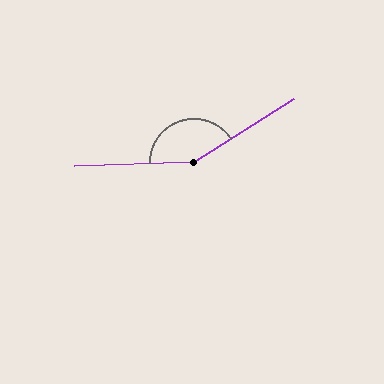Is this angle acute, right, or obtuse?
It is obtuse.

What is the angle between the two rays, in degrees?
Approximately 149 degrees.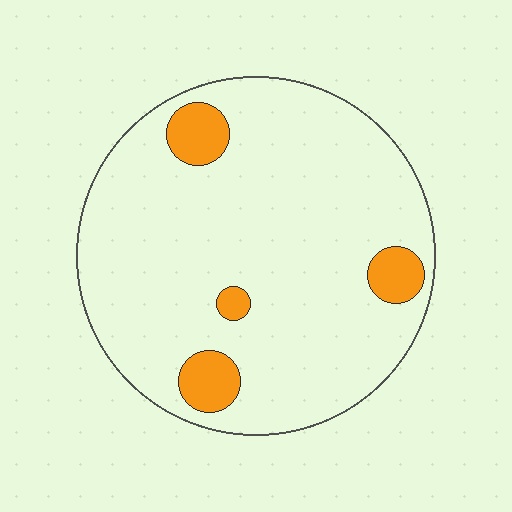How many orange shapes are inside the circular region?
4.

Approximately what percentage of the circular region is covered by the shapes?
Approximately 10%.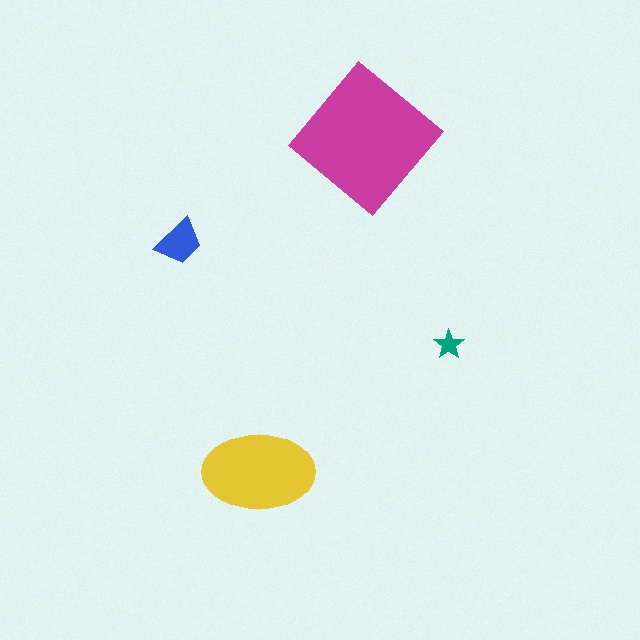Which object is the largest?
The magenta diamond.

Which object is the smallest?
The teal star.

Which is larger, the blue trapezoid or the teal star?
The blue trapezoid.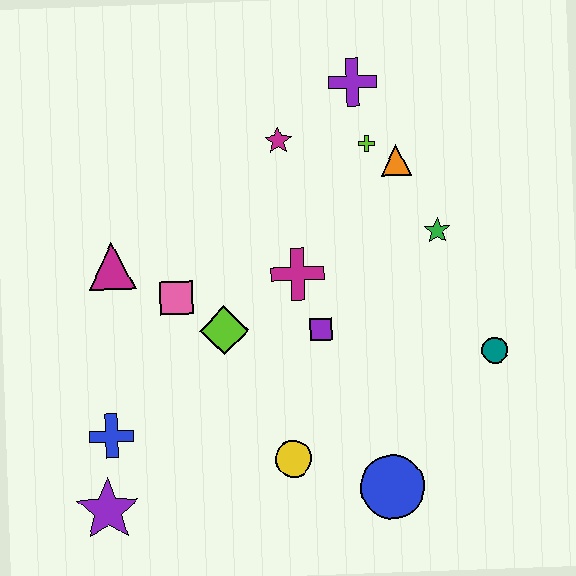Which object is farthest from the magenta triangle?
The teal circle is farthest from the magenta triangle.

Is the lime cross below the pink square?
No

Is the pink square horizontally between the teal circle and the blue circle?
No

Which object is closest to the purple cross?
The lime cross is closest to the purple cross.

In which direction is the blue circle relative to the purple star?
The blue circle is to the right of the purple star.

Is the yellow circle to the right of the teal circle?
No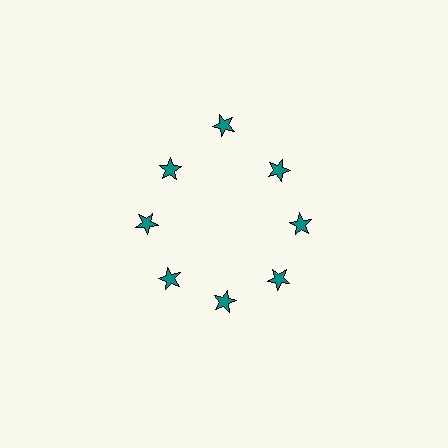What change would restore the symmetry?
The symmetry would be restored by moving it inward, back onto the ring so that all 8 stars sit at equal angles and equal distance from the center.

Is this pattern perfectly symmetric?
No. The 8 teal stars are arranged in a ring, but one element near the 12 o'clock position is pushed outward from the center, breaking the 8-fold rotational symmetry.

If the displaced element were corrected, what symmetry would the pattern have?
It would have 8-fold rotational symmetry — the pattern would map onto itself every 45 degrees.